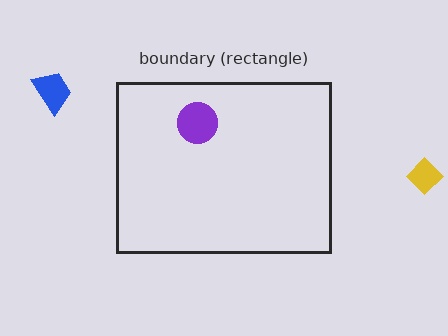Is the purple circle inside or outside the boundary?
Inside.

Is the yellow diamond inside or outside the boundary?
Outside.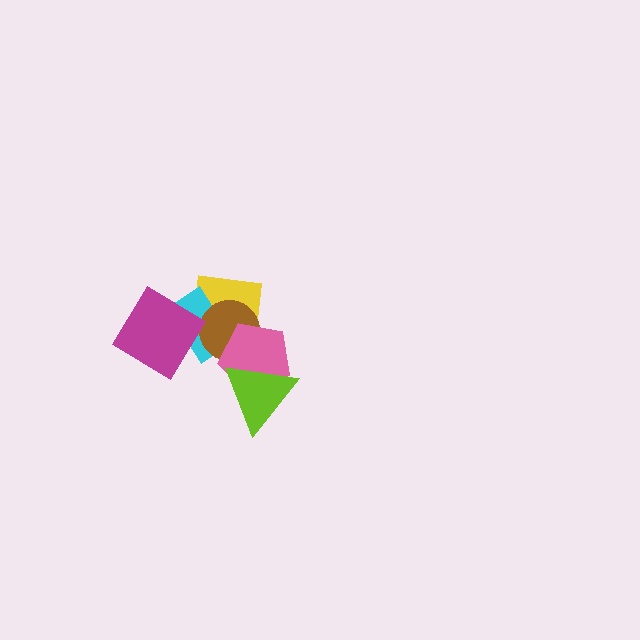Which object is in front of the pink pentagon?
The lime triangle is in front of the pink pentagon.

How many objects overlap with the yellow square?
4 objects overlap with the yellow square.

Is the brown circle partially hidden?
Yes, it is partially covered by another shape.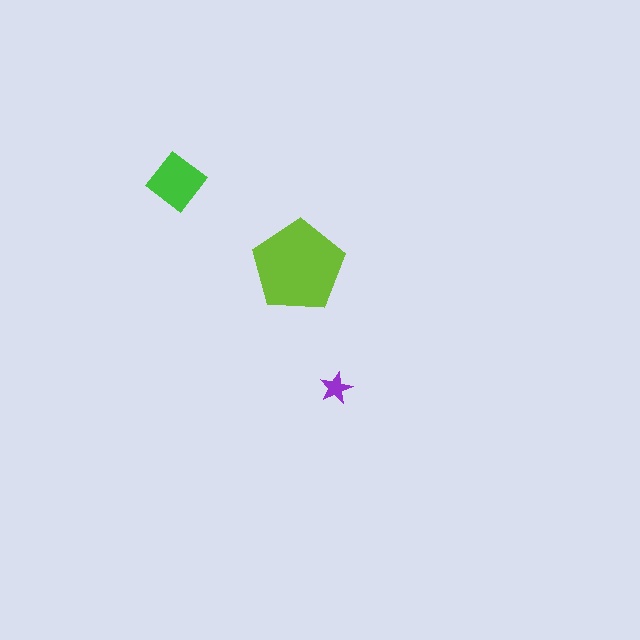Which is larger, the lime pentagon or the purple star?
The lime pentagon.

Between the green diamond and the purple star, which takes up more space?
The green diamond.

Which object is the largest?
The lime pentagon.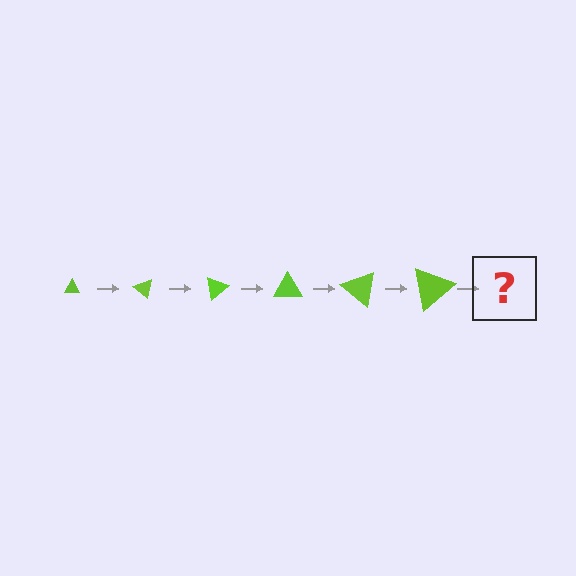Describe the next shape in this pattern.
It should be a triangle, larger than the previous one and rotated 240 degrees from the start.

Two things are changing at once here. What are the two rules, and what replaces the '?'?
The two rules are that the triangle grows larger each step and it rotates 40 degrees each step. The '?' should be a triangle, larger than the previous one and rotated 240 degrees from the start.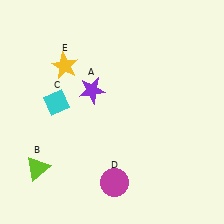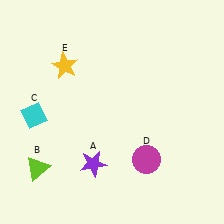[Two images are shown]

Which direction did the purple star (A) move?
The purple star (A) moved down.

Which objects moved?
The objects that moved are: the purple star (A), the cyan diamond (C), the magenta circle (D).